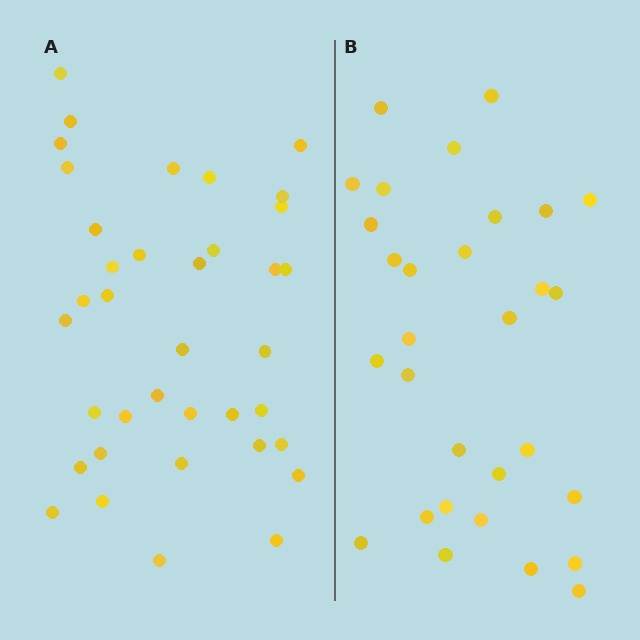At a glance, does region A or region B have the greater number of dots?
Region A (the left region) has more dots.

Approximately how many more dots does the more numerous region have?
Region A has roughly 8 or so more dots than region B.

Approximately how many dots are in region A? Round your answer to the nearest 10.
About 40 dots. (The exact count is 37, which rounds to 40.)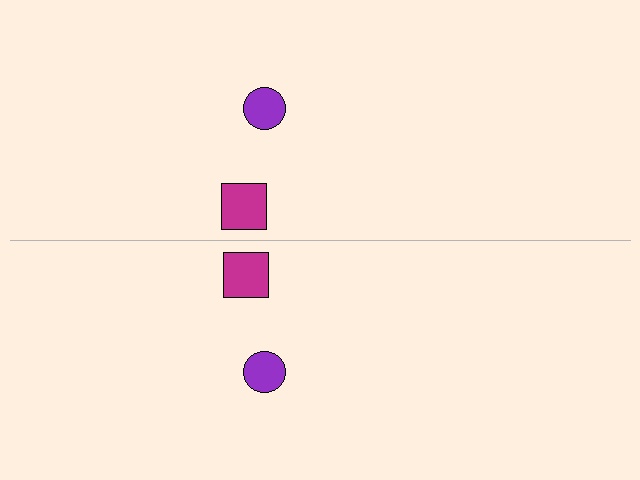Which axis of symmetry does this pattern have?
The pattern has a horizontal axis of symmetry running through the center of the image.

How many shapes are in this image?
There are 4 shapes in this image.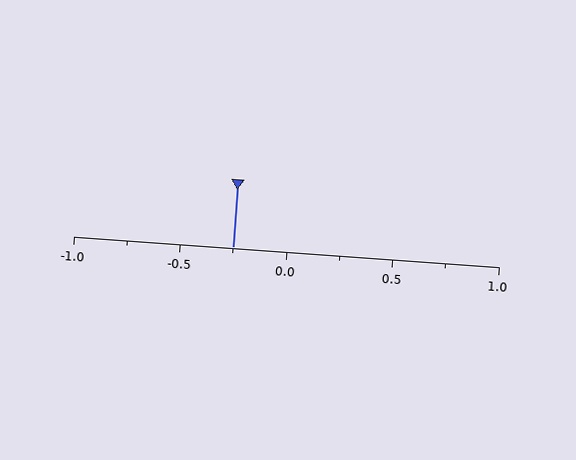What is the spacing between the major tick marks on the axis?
The major ticks are spaced 0.5 apart.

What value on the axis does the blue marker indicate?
The marker indicates approximately -0.25.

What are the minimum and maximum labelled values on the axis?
The axis runs from -1.0 to 1.0.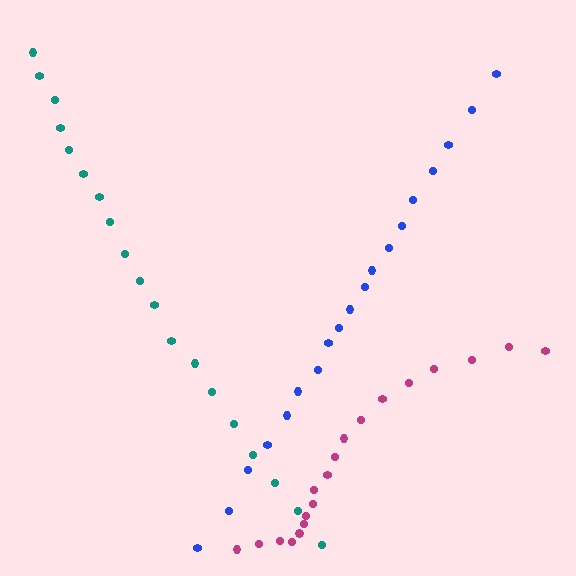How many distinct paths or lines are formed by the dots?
There are 3 distinct paths.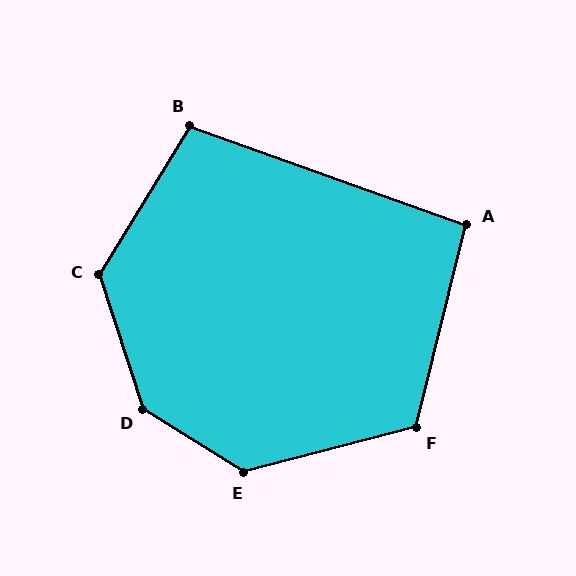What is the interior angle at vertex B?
Approximately 102 degrees (obtuse).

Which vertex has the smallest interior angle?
A, at approximately 96 degrees.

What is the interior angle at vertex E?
Approximately 134 degrees (obtuse).